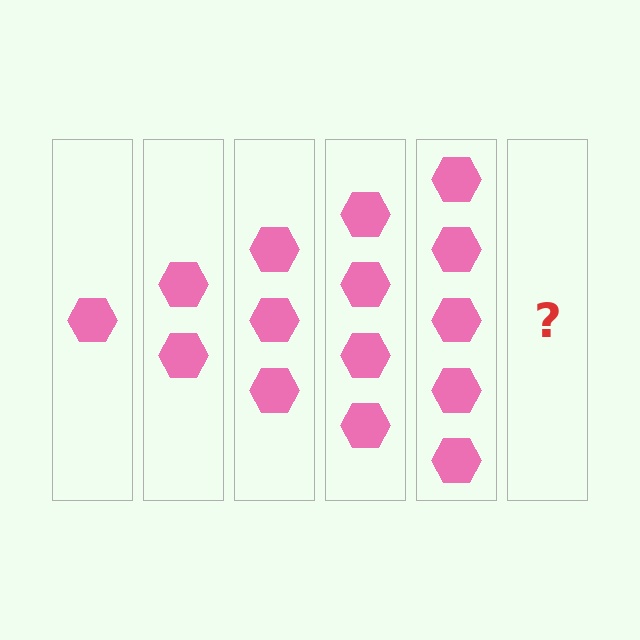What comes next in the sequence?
The next element should be 6 hexagons.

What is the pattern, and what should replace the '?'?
The pattern is that each step adds one more hexagon. The '?' should be 6 hexagons.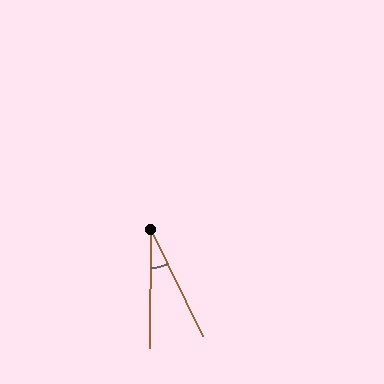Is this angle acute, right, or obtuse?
It is acute.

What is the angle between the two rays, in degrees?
Approximately 26 degrees.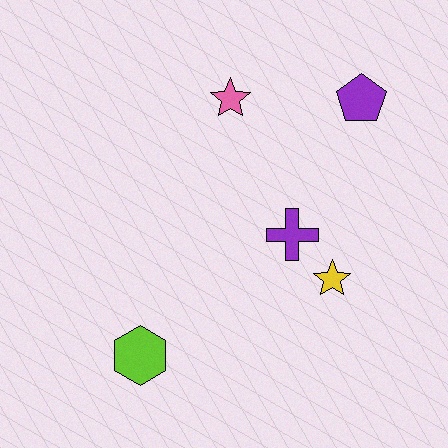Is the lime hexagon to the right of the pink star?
No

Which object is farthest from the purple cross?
The lime hexagon is farthest from the purple cross.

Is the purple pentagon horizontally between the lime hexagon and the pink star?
No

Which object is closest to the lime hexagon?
The purple cross is closest to the lime hexagon.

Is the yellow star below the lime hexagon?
No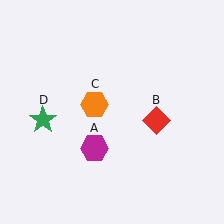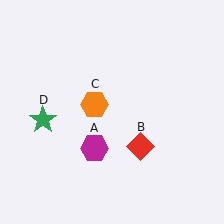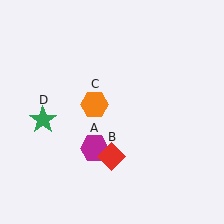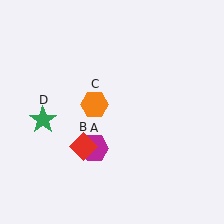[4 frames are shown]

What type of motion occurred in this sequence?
The red diamond (object B) rotated clockwise around the center of the scene.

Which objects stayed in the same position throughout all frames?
Magenta hexagon (object A) and orange hexagon (object C) and green star (object D) remained stationary.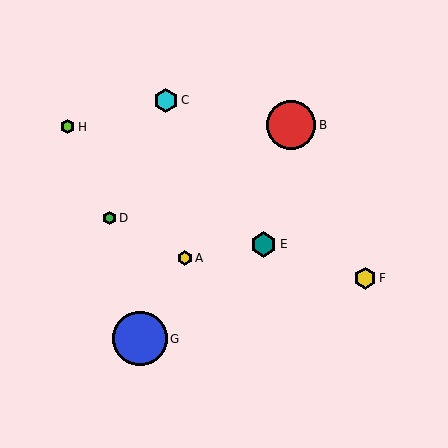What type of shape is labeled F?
Shape F is a yellow hexagon.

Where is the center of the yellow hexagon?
The center of the yellow hexagon is at (185, 258).